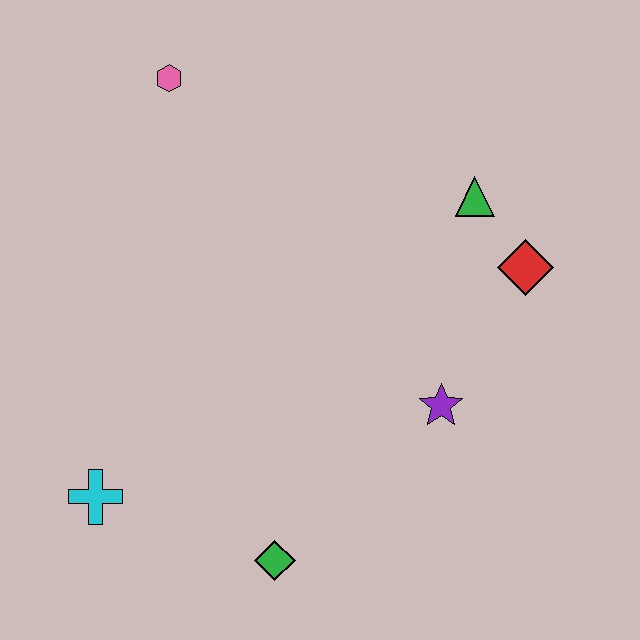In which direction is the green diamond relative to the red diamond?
The green diamond is below the red diamond.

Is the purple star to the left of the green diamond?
No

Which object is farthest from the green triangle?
The cyan cross is farthest from the green triangle.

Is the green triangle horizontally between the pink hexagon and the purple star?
No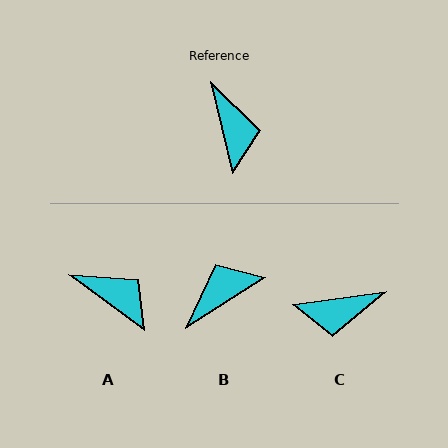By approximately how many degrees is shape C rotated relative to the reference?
Approximately 96 degrees clockwise.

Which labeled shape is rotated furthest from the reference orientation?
B, about 109 degrees away.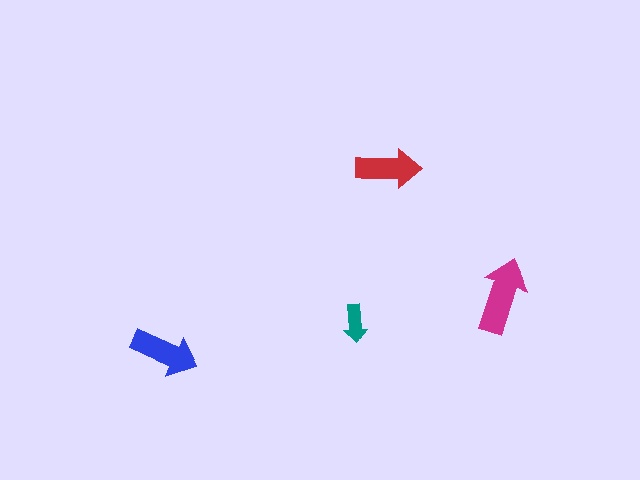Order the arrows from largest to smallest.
the magenta one, the blue one, the red one, the teal one.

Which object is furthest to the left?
The blue arrow is leftmost.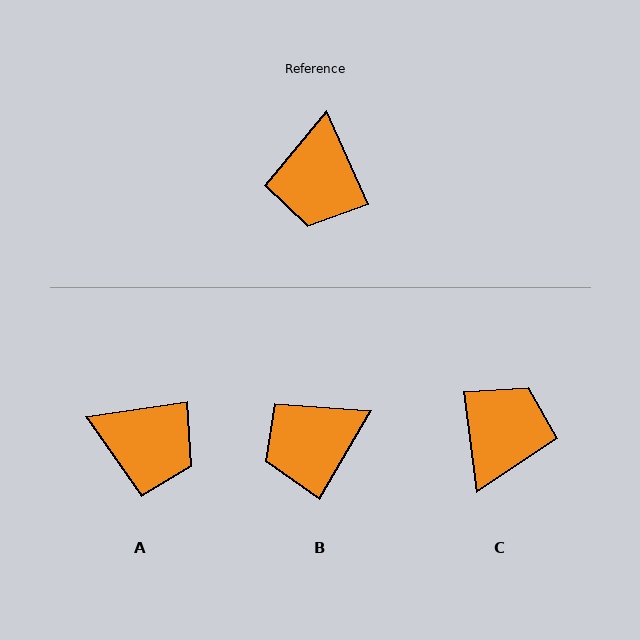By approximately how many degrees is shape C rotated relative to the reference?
Approximately 164 degrees counter-clockwise.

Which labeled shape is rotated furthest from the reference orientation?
C, about 164 degrees away.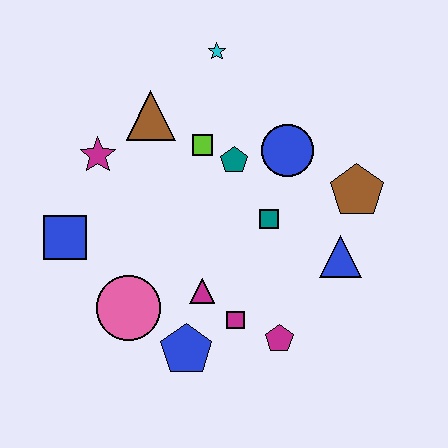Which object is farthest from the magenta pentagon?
The cyan star is farthest from the magenta pentagon.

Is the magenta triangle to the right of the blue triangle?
No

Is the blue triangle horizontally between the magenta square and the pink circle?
No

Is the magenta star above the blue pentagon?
Yes